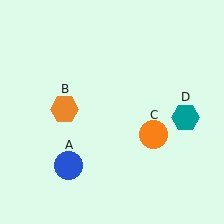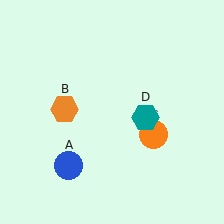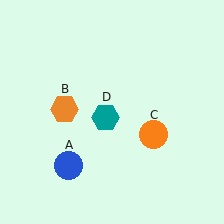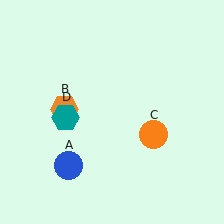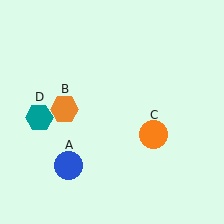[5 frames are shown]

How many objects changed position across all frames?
1 object changed position: teal hexagon (object D).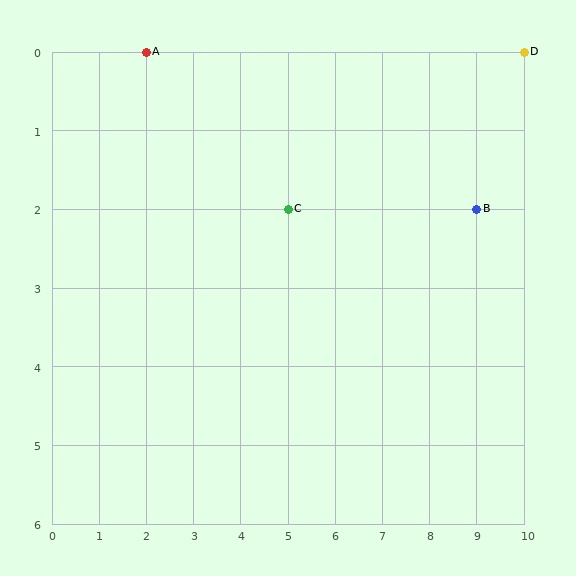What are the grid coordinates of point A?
Point A is at grid coordinates (2, 0).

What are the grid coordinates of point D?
Point D is at grid coordinates (10, 0).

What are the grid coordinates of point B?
Point B is at grid coordinates (9, 2).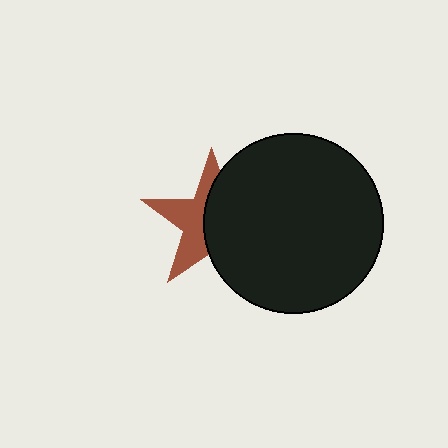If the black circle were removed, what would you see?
You would see the complete brown star.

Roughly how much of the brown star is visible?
About half of it is visible (roughly 46%).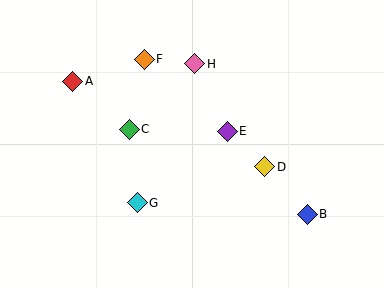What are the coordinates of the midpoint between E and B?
The midpoint between E and B is at (267, 173).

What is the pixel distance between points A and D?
The distance between A and D is 210 pixels.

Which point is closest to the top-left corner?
Point A is closest to the top-left corner.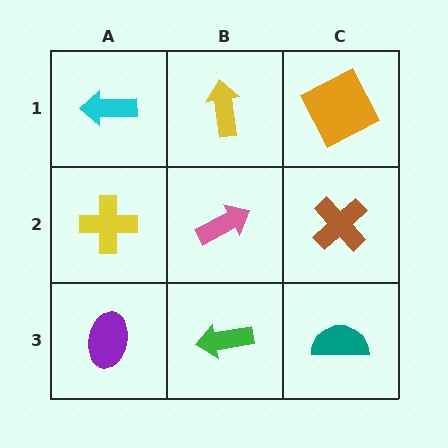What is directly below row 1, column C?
A brown cross.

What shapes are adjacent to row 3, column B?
A pink arrow (row 2, column B), a purple ellipse (row 3, column A), a teal semicircle (row 3, column C).